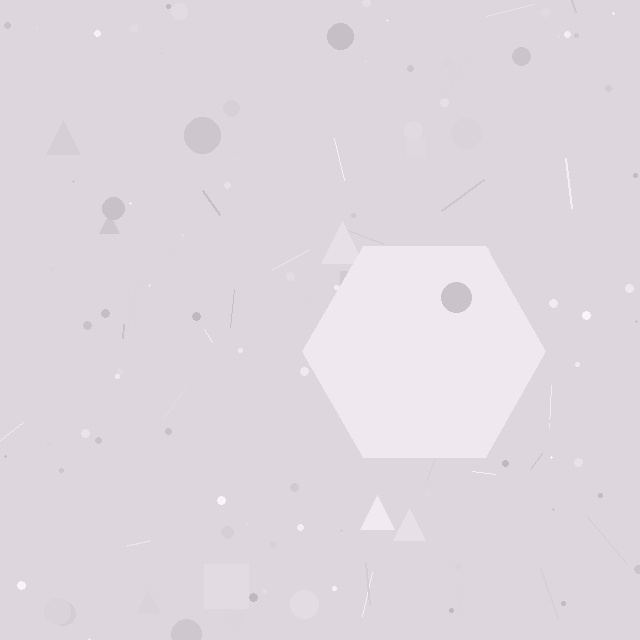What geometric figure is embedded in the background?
A hexagon is embedded in the background.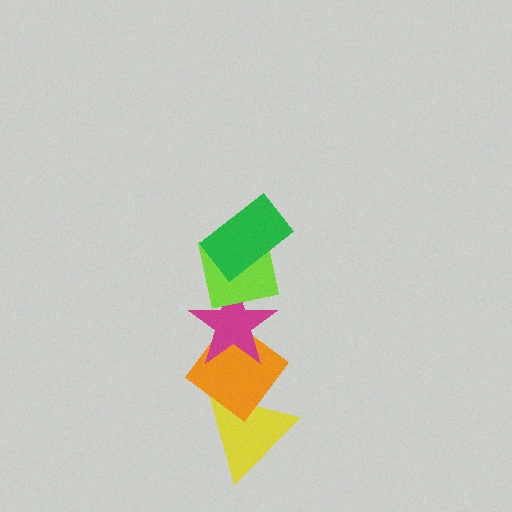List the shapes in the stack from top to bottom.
From top to bottom: the green rectangle, the lime square, the magenta star, the orange diamond, the yellow triangle.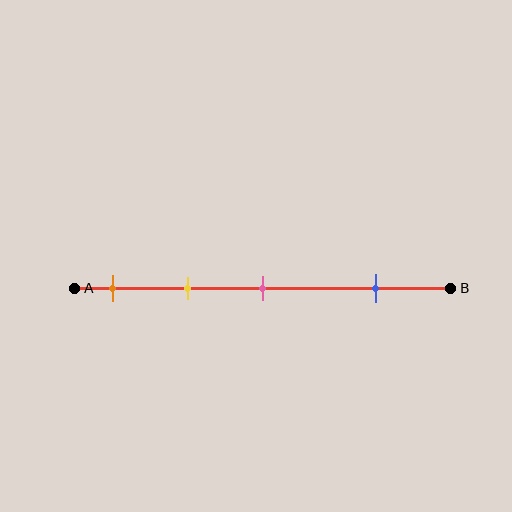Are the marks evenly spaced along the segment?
No, the marks are not evenly spaced.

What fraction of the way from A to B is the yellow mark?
The yellow mark is approximately 30% (0.3) of the way from A to B.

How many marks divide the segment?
There are 4 marks dividing the segment.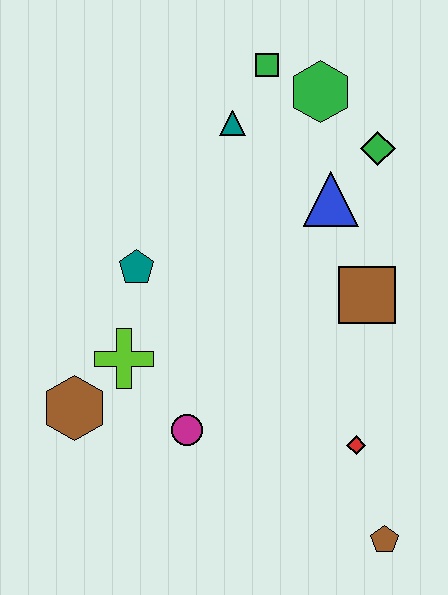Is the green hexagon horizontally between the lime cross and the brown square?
Yes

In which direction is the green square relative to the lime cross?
The green square is above the lime cross.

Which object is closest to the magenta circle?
The lime cross is closest to the magenta circle.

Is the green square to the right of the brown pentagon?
No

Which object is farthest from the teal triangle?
The brown pentagon is farthest from the teal triangle.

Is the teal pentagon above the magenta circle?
Yes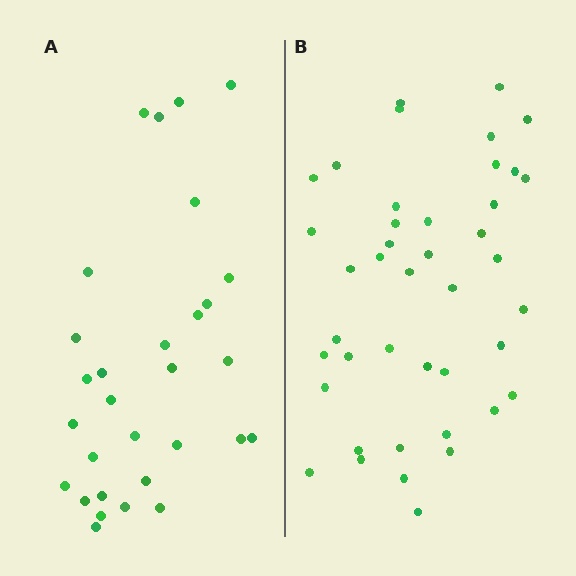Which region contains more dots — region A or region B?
Region B (the right region) has more dots.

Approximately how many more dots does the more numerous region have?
Region B has roughly 12 or so more dots than region A.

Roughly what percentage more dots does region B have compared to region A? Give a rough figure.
About 40% more.